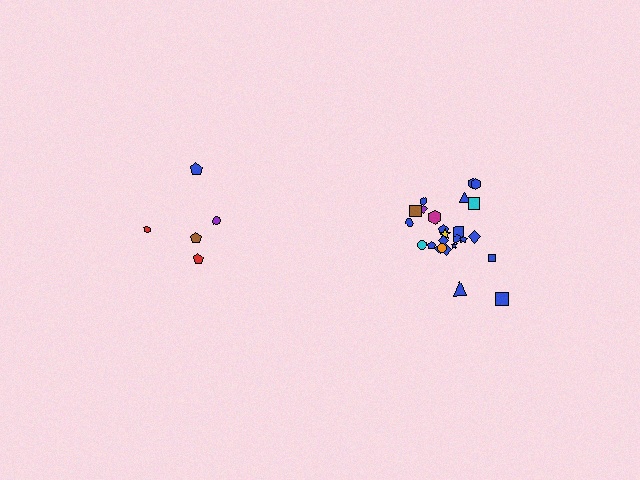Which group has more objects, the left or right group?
The right group.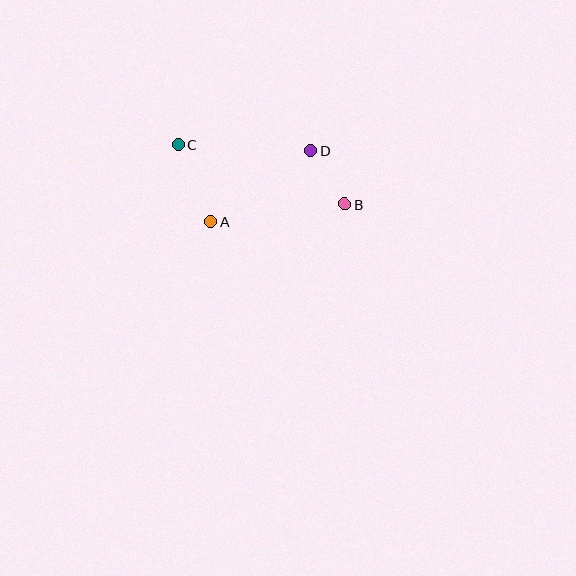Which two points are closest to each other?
Points B and D are closest to each other.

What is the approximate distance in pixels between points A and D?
The distance between A and D is approximately 123 pixels.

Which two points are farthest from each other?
Points B and C are farthest from each other.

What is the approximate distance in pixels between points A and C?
The distance between A and C is approximately 84 pixels.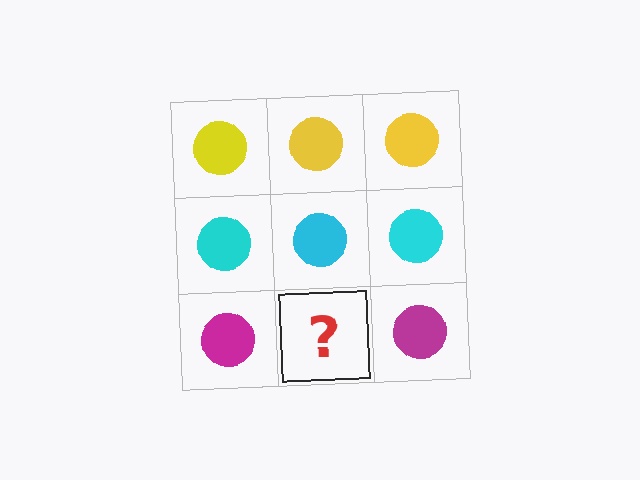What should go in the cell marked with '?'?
The missing cell should contain a magenta circle.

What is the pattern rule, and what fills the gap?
The rule is that each row has a consistent color. The gap should be filled with a magenta circle.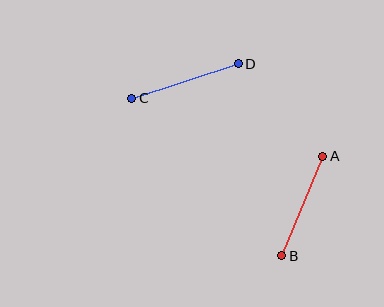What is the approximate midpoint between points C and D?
The midpoint is at approximately (185, 81) pixels.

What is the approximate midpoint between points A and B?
The midpoint is at approximately (302, 206) pixels.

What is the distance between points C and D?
The distance is approximately 112 pixels.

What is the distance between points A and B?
The distance is approximately 108 pixels.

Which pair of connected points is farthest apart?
Points C and D are farthest apart.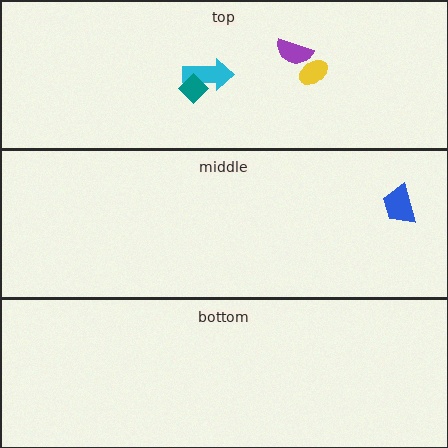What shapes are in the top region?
The cyan arrow, the yellow ellipse, the teal diamond, the purple semicircle.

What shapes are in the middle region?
The blue trapezoid.